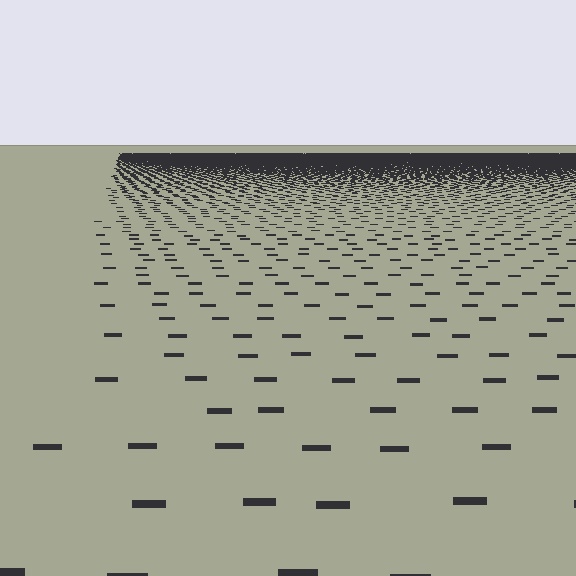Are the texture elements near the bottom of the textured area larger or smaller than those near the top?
Larger. Near the bottom, elements are closer to the viewer and appear at a bigger on-screen size.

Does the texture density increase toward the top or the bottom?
Density increases toward the top.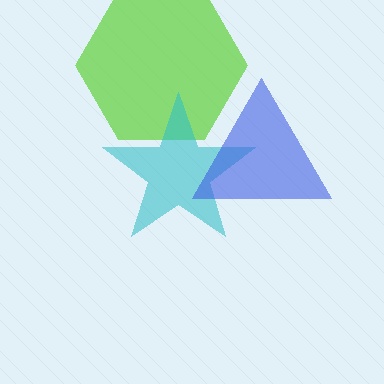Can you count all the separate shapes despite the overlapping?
Yes, there are 3 separate shapes.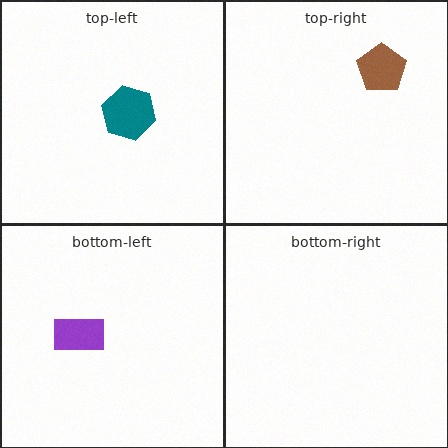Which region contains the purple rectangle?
The bottom-left region.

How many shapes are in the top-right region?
1.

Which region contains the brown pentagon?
The top-right region.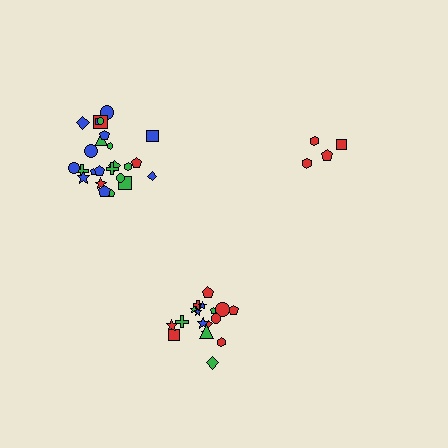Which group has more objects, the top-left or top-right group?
The top-left group.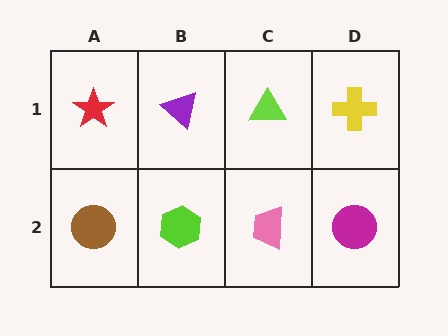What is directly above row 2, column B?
A purple triangle.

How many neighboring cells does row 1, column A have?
2.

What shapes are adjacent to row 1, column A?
A brown circle (row 2, column A), a purple triangle (row 1, column B).